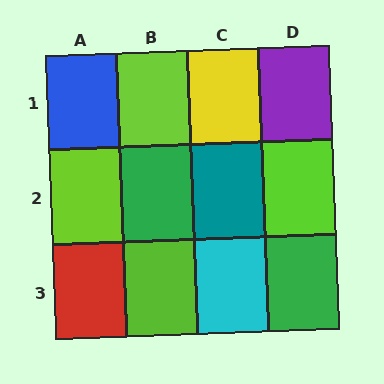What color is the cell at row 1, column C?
Yellow.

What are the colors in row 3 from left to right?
Red, lime, cyan, green.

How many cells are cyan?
1 cell is cyan.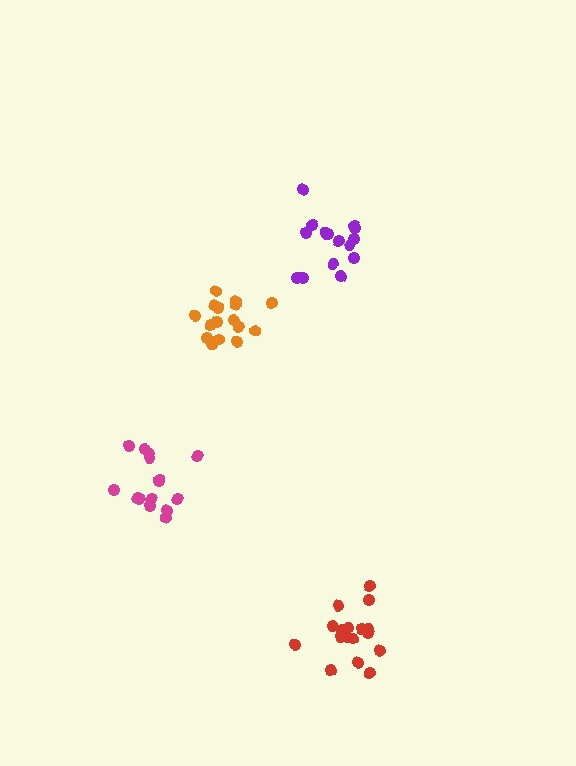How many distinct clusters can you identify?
There are 4 distinct clusters.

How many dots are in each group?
Group 1: 15 dots, Group 2: 17 dots, Group 3: 18 dots, Group 4: 16 dots (66 total).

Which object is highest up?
The purple cluster is topmost.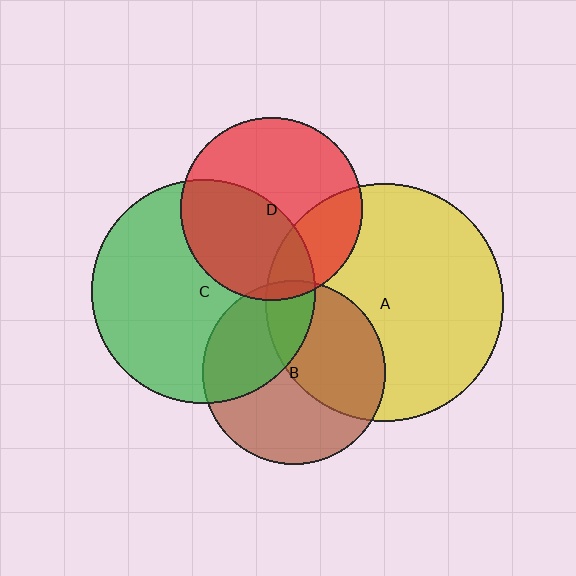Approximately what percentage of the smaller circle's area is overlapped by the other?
Approximately 5%.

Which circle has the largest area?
Circle A (yellow).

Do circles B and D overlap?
Yes.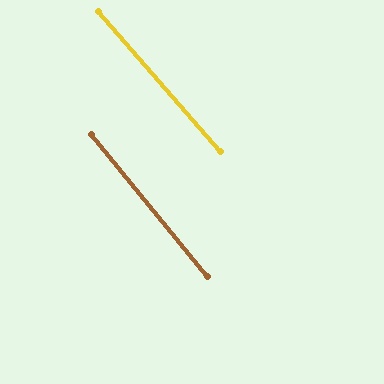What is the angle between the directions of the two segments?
Approximately 2 degrees.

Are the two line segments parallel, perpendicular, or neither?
Parallel — their directions differ by only 1.7°.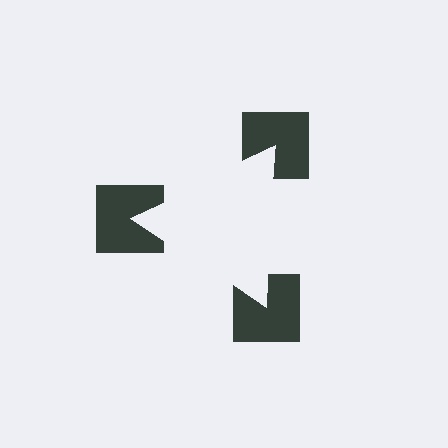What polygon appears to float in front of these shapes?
An illusory triangle — its edges are inferred from the aligned wedge cuts in the notched squares, not physically drawn.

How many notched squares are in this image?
There are 3 — one at each vertex of the illusory triangle.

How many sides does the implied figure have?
3 sides.